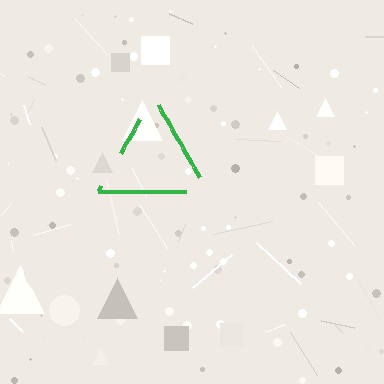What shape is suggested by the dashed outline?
The dashed outline suggests a triangle.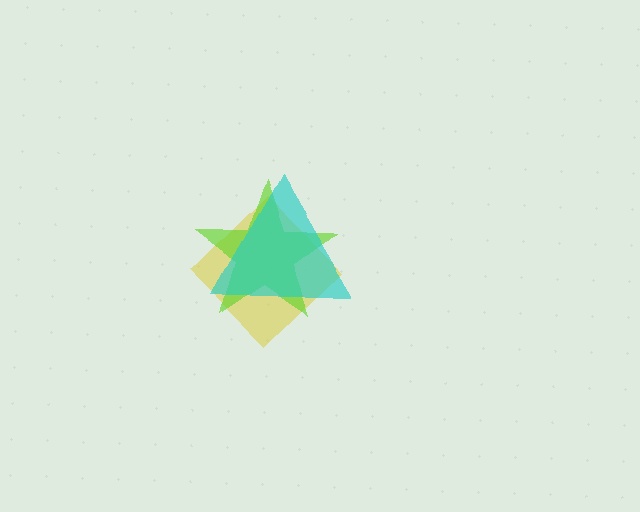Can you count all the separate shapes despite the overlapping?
Yes, there are 3 separate shapes.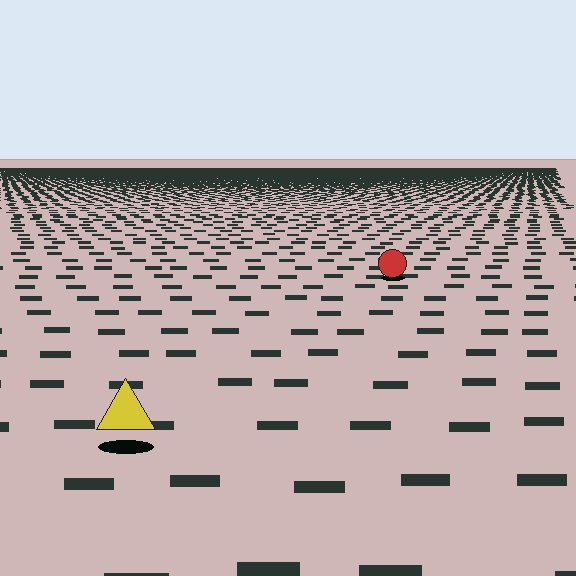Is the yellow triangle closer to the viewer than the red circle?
Yes. The yellow triangle is closer — you can tell from the texture gradient: the ground texture is coarser near it.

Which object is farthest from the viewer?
The red circle is farthest from the viewer. It appears smaller and the ground texture around it is denser.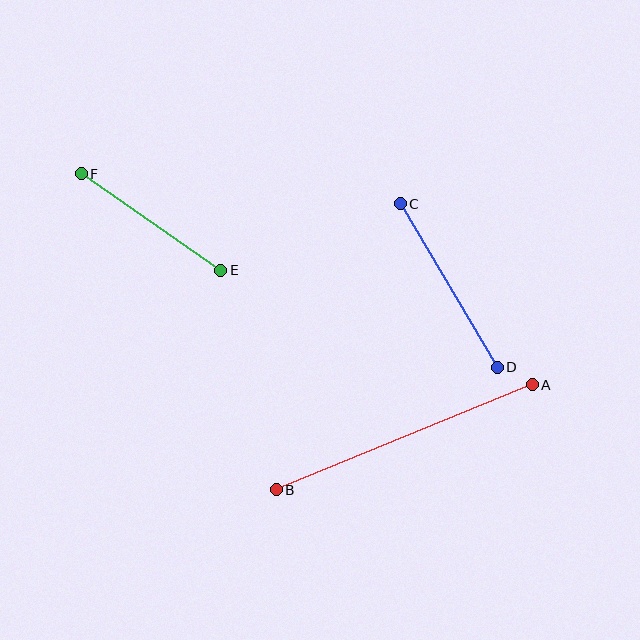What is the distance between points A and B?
The distance is approximately 277 pixels.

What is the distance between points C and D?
The distance is approximately 190 pixels.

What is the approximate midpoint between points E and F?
The midpoint is at approximately (151, 222) pixels.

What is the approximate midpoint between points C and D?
The midpoint is at approximately (449, 286) pixels.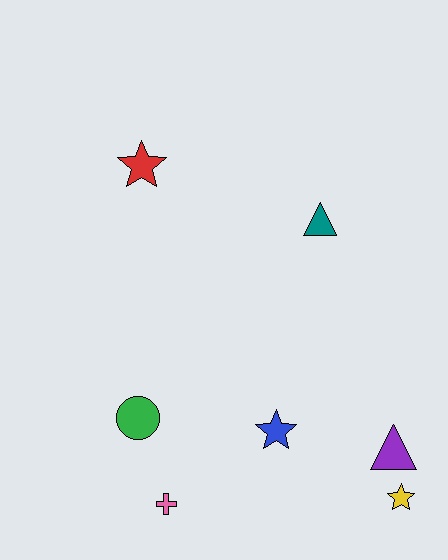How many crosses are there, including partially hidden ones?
There is 1 cross.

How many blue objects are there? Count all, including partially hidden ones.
There is 1 blue object.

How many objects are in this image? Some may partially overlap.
There are 7 objects.